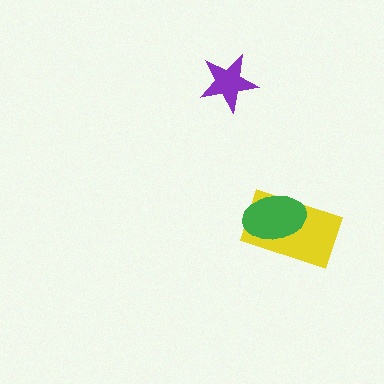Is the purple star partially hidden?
No, no other shape covers it.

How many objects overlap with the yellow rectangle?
1 object overlaps with the yellow rectangle.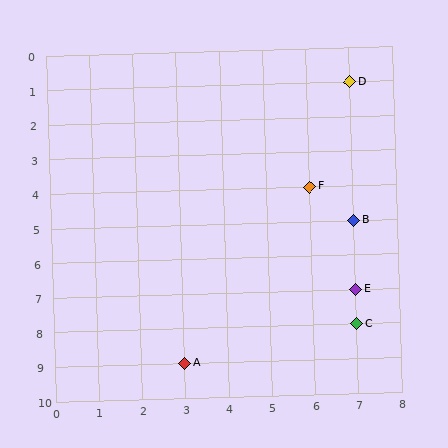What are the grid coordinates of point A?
Point A is at grid coordinates (3, 9).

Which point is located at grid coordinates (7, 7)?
Point E is at (7, 7).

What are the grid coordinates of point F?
Point F is at grid coordinates (6, 4).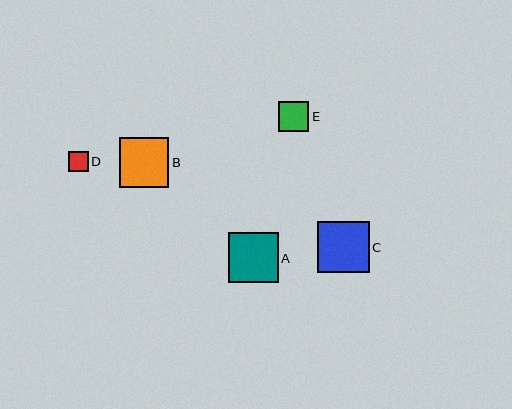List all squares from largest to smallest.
From largest to smallest: C, A, B, E, D.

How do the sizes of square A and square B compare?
Square A and square B are approximately the same size.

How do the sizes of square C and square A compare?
Square C and square A are approximately the same size.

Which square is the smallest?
Square D is the smallest with a size of approximately 20 pixels.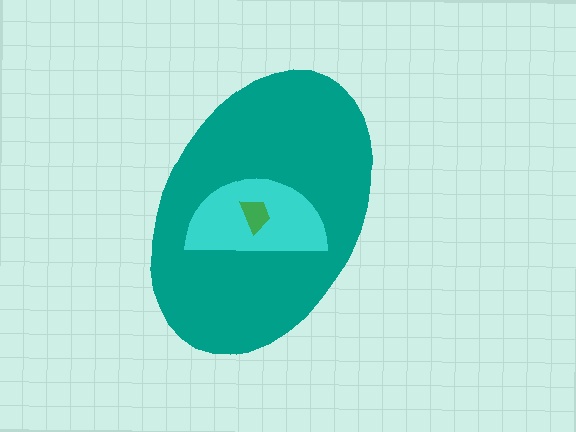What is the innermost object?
The green trapezoid.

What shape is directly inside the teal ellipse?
The cyan semicircle.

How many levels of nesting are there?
3.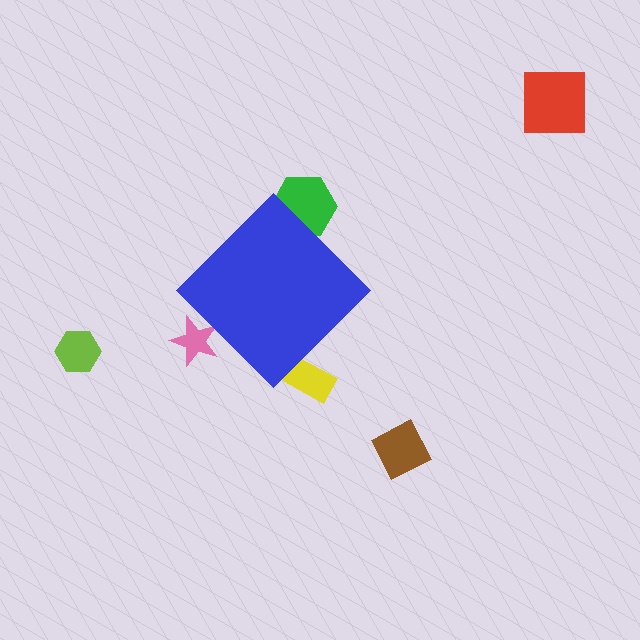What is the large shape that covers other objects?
A blue diamond.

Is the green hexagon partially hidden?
Yes, the green hexagon is partially hidden behind the blue diamond.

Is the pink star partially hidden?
Yes, the pink star is partially hidden behind the blue diamond.